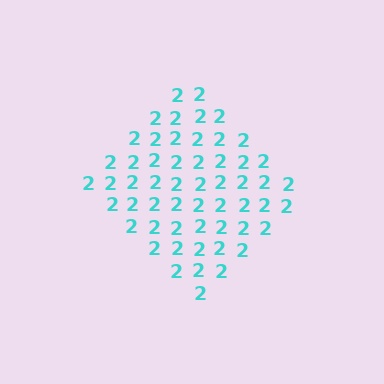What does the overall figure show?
The overall figure shows a diamond.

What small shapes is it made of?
It is made of small digit 2's.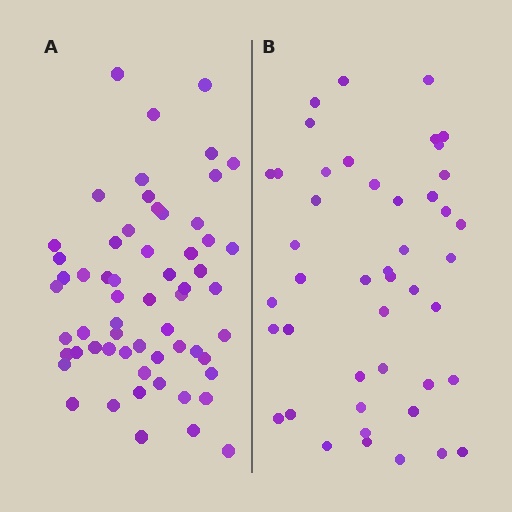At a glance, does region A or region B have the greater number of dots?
Region A (the left region) has more dots.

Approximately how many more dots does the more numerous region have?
Region A has approximately 15 more dots than region B.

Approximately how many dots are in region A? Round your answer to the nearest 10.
About 60 dots.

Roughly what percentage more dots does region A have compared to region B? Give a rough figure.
About 35% more.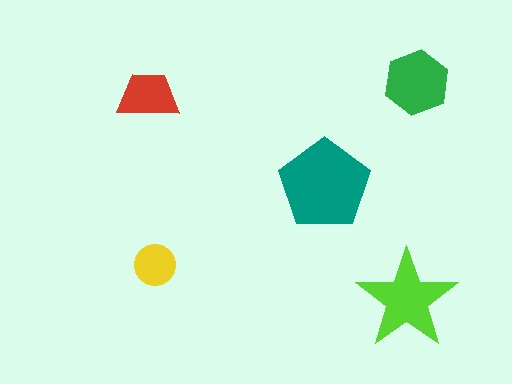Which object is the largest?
The teal pentagon.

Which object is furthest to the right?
The green hexagon is rightmost.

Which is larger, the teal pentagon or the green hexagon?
The teal pentagon.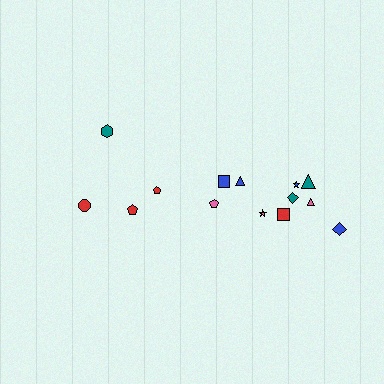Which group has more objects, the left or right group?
The right group.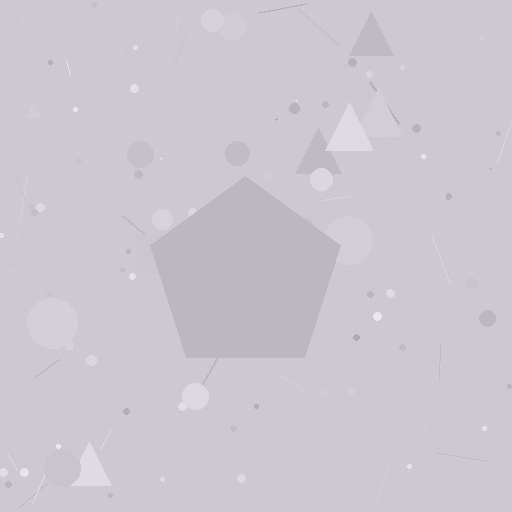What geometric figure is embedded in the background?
A pentagon is embedded in the background.